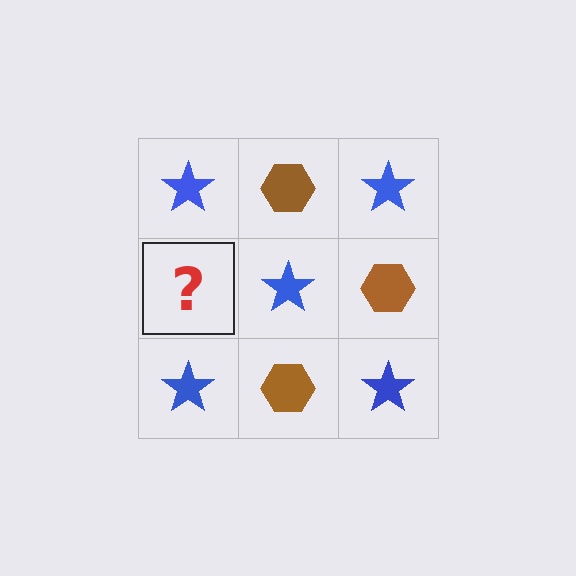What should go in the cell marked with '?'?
The missing cell should contain a brown hexagon.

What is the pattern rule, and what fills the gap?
The rule is that it alternates blue star and brown hexagon in a checkerboard pattern. The gap should be filled with a brown hexagon.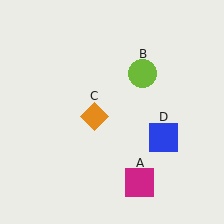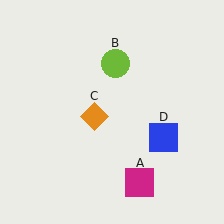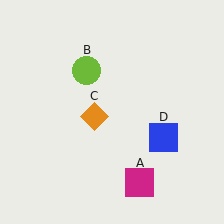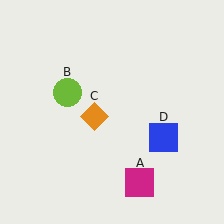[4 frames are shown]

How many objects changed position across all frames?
1 object changed position: lime circle (object B).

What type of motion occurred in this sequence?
The lime circle (object B) rotated counterclockwise around the center of the scene.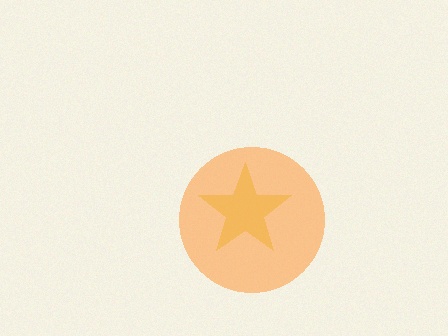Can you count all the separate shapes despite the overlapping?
Yes, there are 2 separate shapes.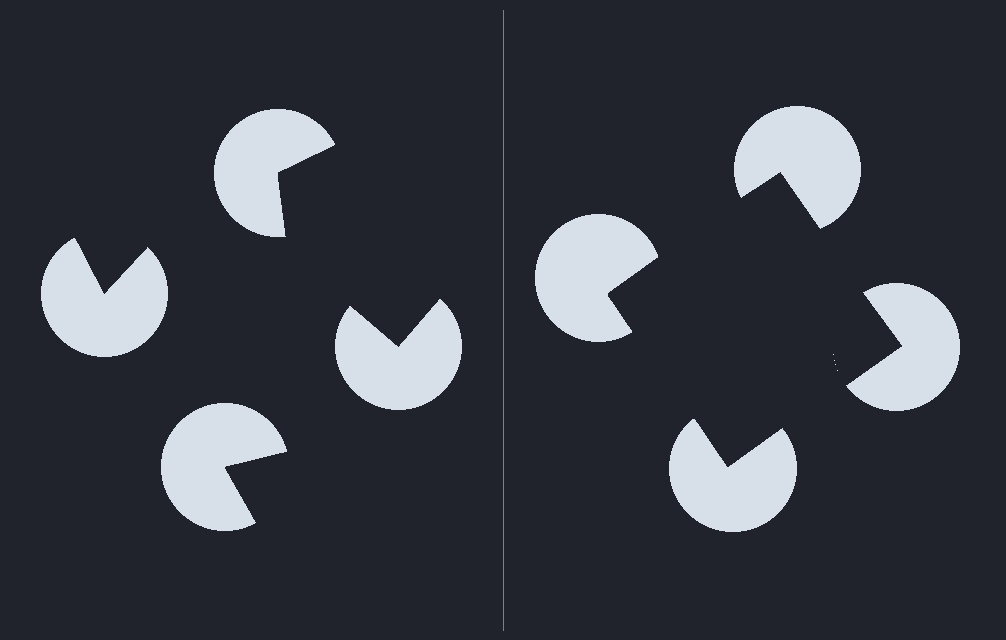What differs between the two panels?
The pac-man discs are positioned identically on both sides; only the wedge orientations differ. On the right they align to a square; on the left they are misaligned.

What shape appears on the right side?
An illusory square.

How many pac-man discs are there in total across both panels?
8 — 4 on each side.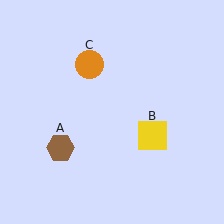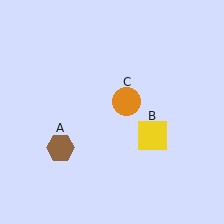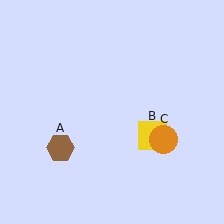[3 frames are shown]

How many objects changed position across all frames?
1 object changed position: orange circle (object C).